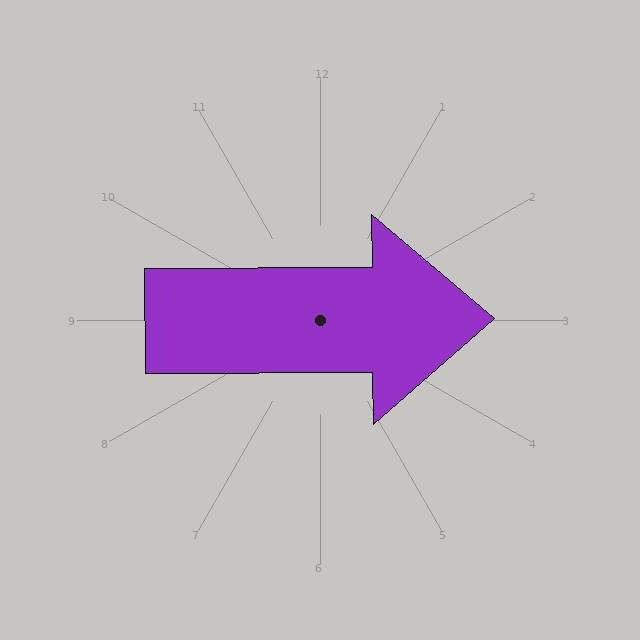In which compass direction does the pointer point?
East.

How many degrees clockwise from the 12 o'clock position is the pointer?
Approximately 90 degrees.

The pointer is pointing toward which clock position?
Roughly 3 o'clock.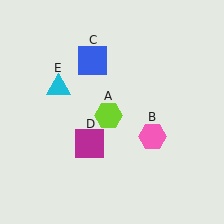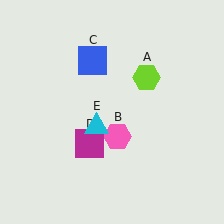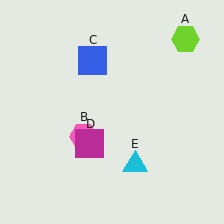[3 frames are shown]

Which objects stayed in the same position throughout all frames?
Blue square (object C) and magenta square (object D) remained stationary.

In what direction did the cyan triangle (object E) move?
The cyan triangle (object E) moved down and to the right.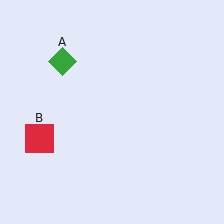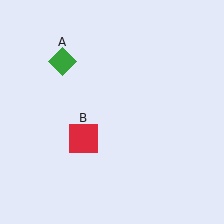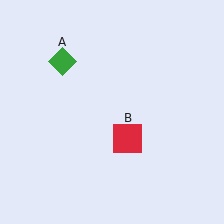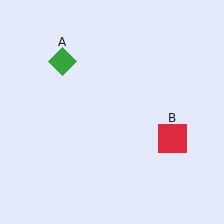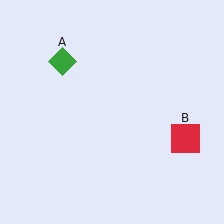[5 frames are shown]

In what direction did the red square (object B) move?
The red square (object B) moved right.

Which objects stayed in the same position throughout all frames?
Green diamond (object A) remained stationary.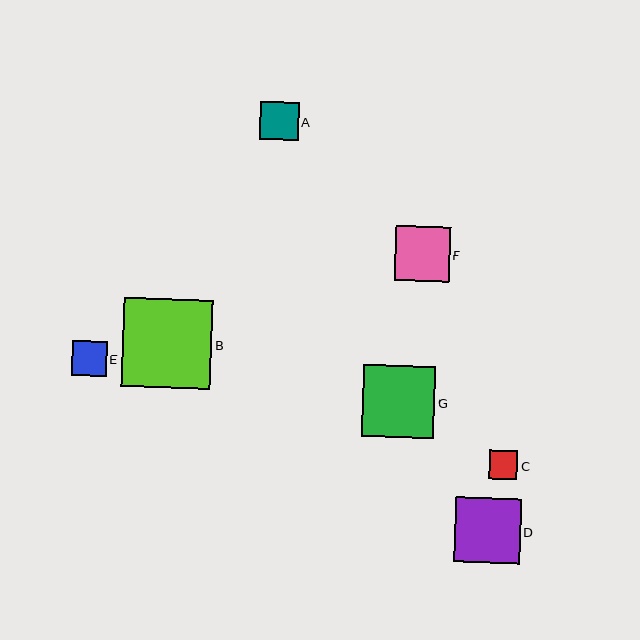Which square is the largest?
Square B is the largest with a size of approximately 89 pixels.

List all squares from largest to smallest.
From largest to smallest: B, G, D, F, A, E, C.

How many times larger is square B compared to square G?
Square B is approximately 1.2 times the size of square G.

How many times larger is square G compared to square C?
Square G is approximately 2.5 times the size of square C.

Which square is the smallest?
Square C is the smallest with a size of approximately 28 pixels.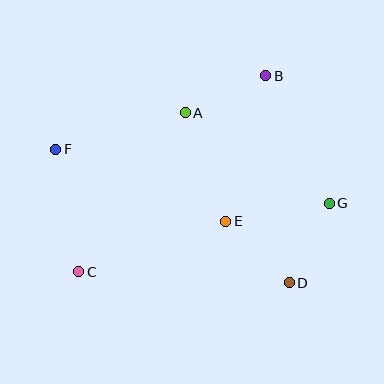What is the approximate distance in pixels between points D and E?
The distance between D and E is approximately 89 pixels.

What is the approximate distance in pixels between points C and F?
The distance between C and F is approximately 124 pixels.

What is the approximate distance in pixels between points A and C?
The distance between A and C is approximately 191 pixels.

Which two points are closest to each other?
Points A and B are closest to each other.